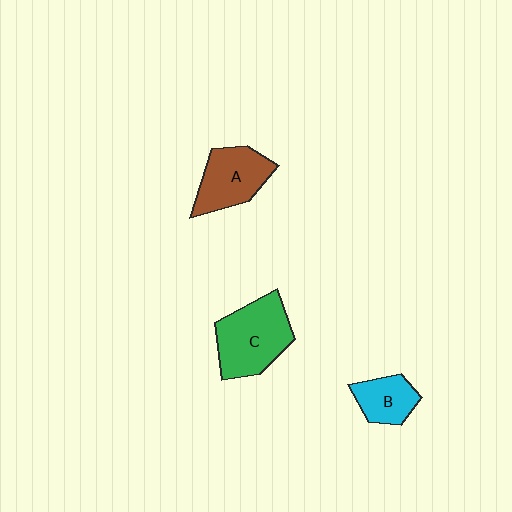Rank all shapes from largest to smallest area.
From largest to smallest: C (green), A (brown), B (cyan).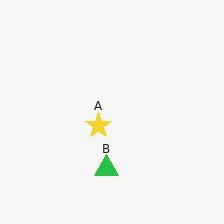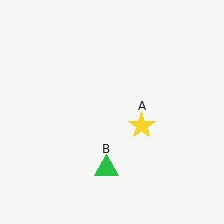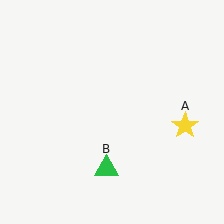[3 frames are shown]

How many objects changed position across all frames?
1 object changed position: yellow star (object A).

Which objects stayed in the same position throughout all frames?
Green triangle (object B) remained stationary.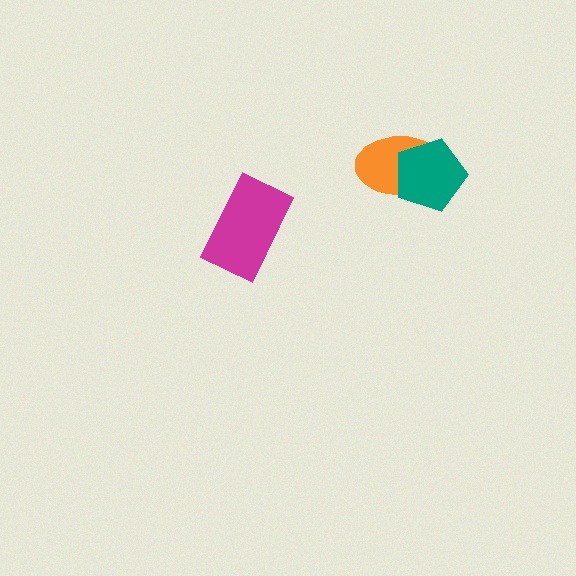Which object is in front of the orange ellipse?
The teal pentagon is in front of the orange ellipse.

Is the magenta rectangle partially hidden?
No, no other shape covers it.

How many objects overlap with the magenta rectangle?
0 objects overlap with the magenta rectangle.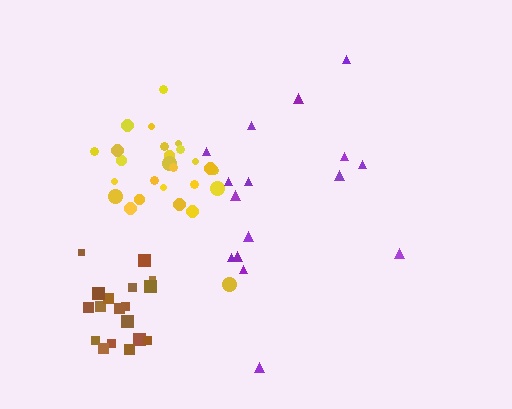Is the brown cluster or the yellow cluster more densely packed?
Brown.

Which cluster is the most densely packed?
Brown.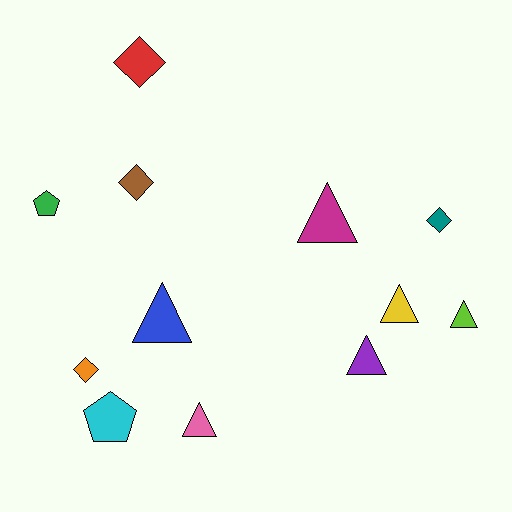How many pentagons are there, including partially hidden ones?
There are 2 pentagons.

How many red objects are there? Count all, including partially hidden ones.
There is 1 red object.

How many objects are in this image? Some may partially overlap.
There are 12 objects.